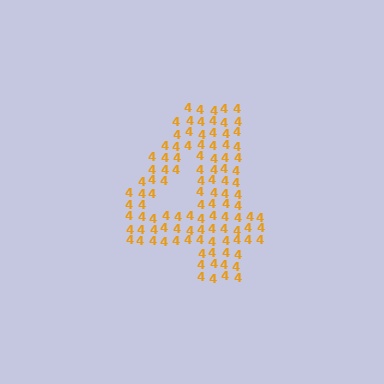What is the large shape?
The large shape is the digit 4.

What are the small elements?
The small elements are digit 4's.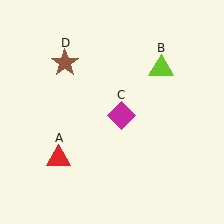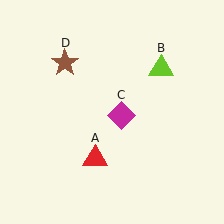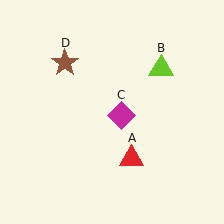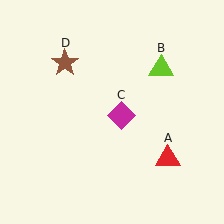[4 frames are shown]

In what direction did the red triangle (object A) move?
The red triangle (object A) moved right.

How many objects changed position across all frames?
1 object changed position: red triangle (object A).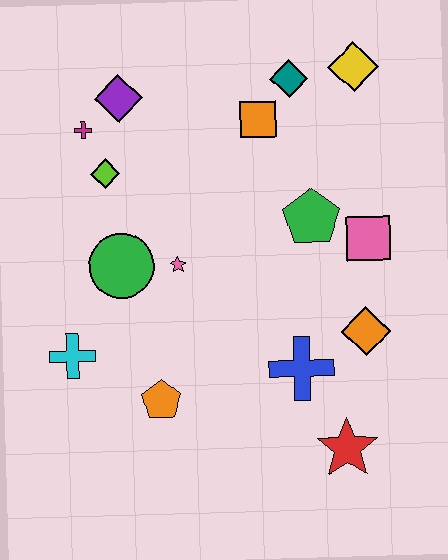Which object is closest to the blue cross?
The orange diamond is closest to the blue cross.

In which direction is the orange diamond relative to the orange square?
The orange diamond is below the orange square.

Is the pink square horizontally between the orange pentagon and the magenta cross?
No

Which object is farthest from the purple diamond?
The red star is farthest from the purple diamond.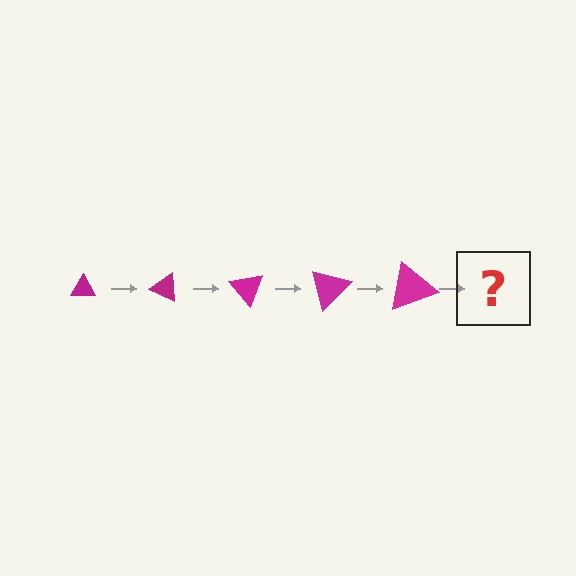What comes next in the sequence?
The next element should be a triangle, larger than the previous one and rotated 125 degrees from the start.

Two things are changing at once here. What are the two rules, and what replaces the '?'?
The two rules are that the triangle grows larger each step and it rotates 25 degrees each step. The '?' should be a triangle, larger than the previous one and rotated 125 degrees from the start.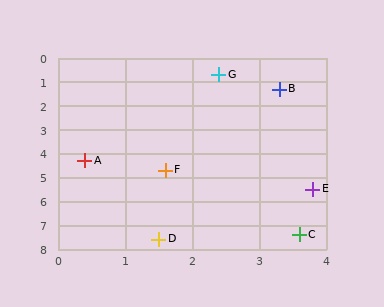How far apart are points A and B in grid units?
Points A and B are about 4.2 grid units apart.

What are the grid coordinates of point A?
Point A is at approximately (0.4, 4.3).